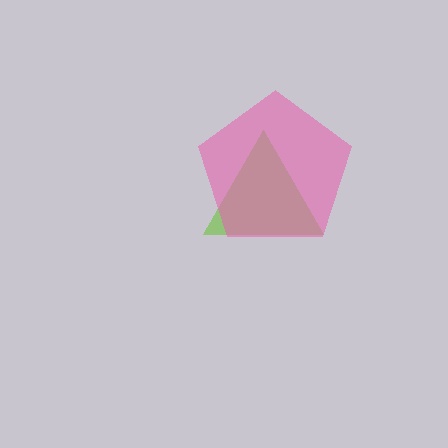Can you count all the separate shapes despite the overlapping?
Yes, there are 2 separate shapes.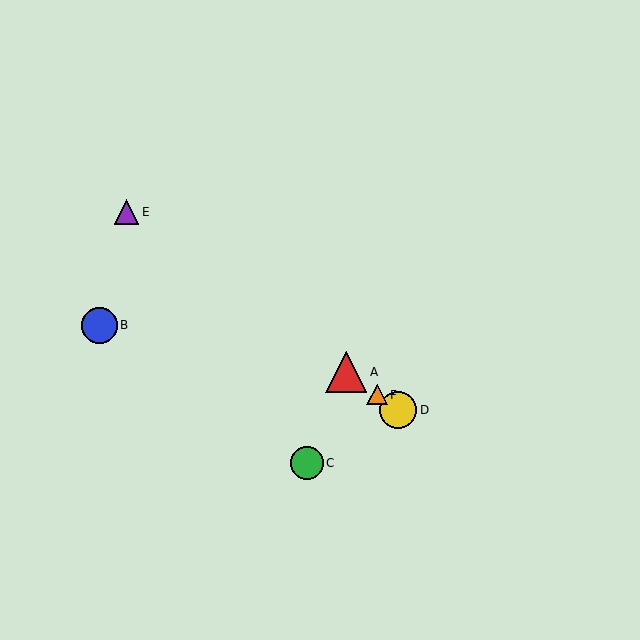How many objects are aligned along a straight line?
4 objects (A, D, E, F) are aligned along a straight line.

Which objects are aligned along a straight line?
Objects A, D, E, F are aligned along a straight line.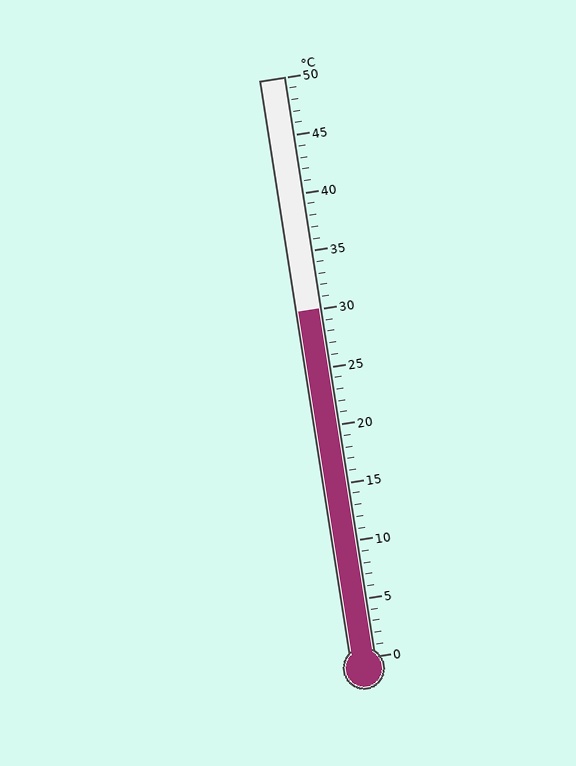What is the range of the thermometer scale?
The thermometer scale ranges from 0°C to 50°C.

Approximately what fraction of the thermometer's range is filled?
The thermometer is filled to approximately 60% of its range.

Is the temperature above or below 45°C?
The temperature is below 45°C.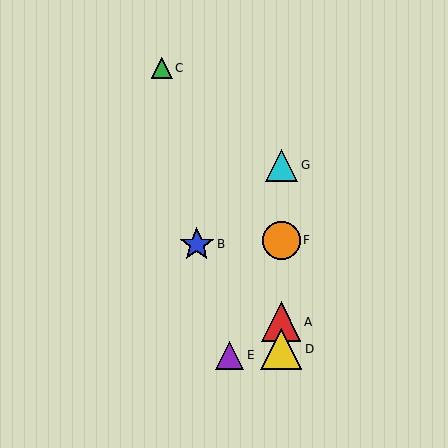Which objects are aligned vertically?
Objects A, D, F, G are aligned vertically.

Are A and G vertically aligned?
Yes, both are at x≈281.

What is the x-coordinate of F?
Object F is at x≈281.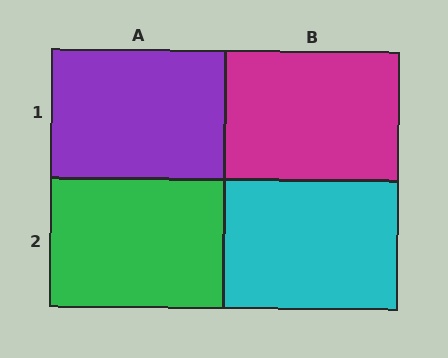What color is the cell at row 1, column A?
Purple.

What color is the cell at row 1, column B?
Magenta.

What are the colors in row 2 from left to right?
Green, cyan.